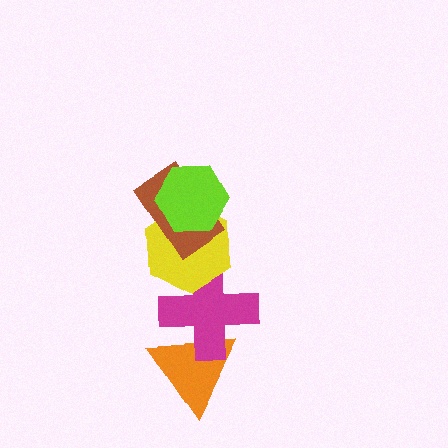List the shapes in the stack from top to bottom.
From top to bottom: the lime hexagon, the brown rectangle, the yellow hexagon, the magenta cross, the orange triangle.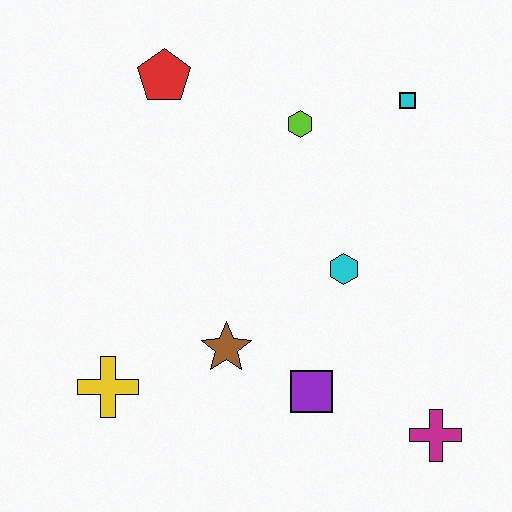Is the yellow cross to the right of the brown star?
No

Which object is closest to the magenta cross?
The purple square is closest to the magenta cross.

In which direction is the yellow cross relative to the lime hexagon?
The yellow cross is below the lime hexagon.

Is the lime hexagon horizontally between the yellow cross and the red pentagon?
No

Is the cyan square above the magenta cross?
Yes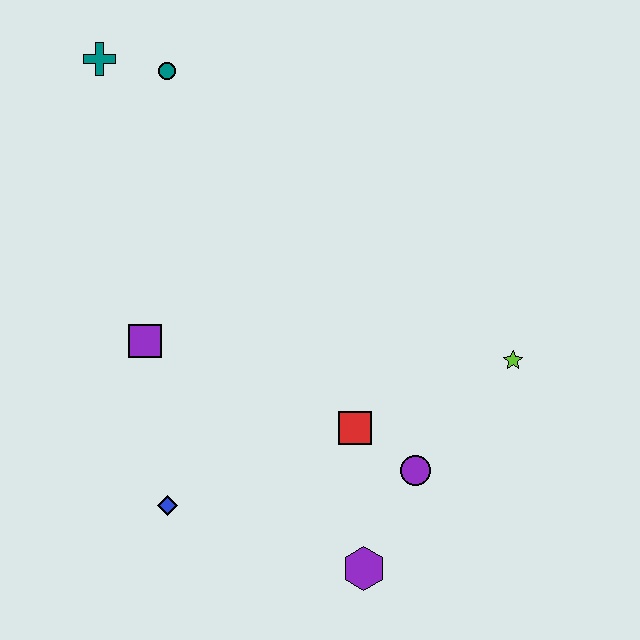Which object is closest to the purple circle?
The red square is closest to the purple circle.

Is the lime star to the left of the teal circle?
No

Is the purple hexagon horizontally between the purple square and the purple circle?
Yes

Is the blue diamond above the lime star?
No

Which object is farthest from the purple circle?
The teal cross is farthest from the purple circle.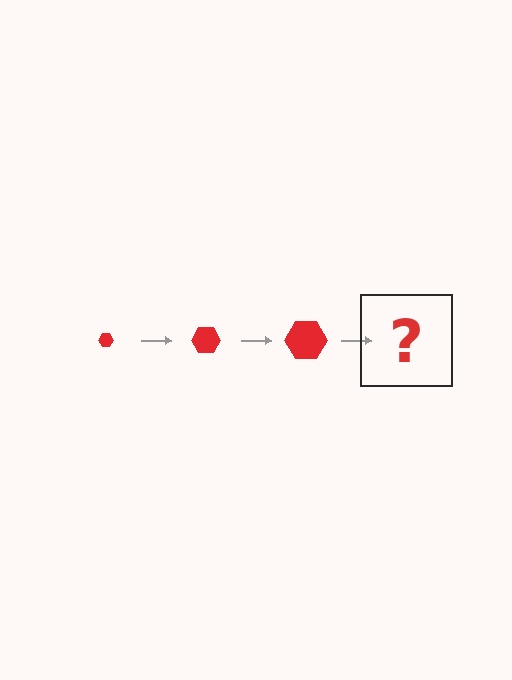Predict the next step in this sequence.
The next step is a red hexagon, larger than the previous one.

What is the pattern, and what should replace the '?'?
The pattern is that the hexagon gets progressively larger each step. The '?' should be a red hexagon, larger than the previous one.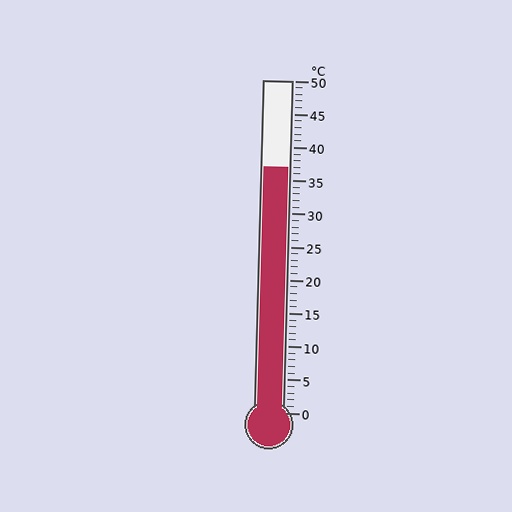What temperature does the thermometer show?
The thermometer shows approximately 37°C.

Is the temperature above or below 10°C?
The temperature is above 10°C.